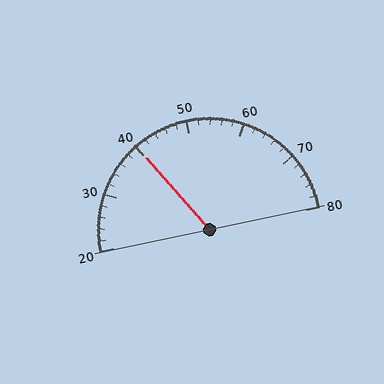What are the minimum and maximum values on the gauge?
The gauge ranges from 20 to 80.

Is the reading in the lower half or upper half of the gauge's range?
The reading is in the lower half of the range (20 to 80).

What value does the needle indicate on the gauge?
The needle indicates approximately 40.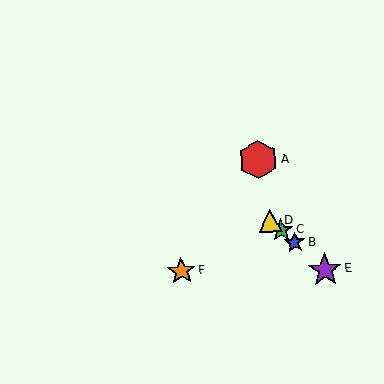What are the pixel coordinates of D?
Object D is at (270, 220).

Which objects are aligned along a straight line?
Objects B, C, D, E are aligned along a straight line.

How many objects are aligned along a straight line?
4 objects (B, C, D, E) are aligned along a straight line.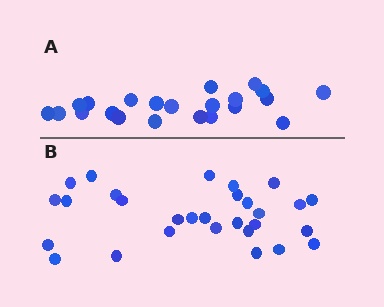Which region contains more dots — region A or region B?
Region B (the bottom region) has more dots.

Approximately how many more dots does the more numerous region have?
Region B has roughly 8 or so more dots than region A.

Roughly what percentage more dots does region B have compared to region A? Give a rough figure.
About 30% more.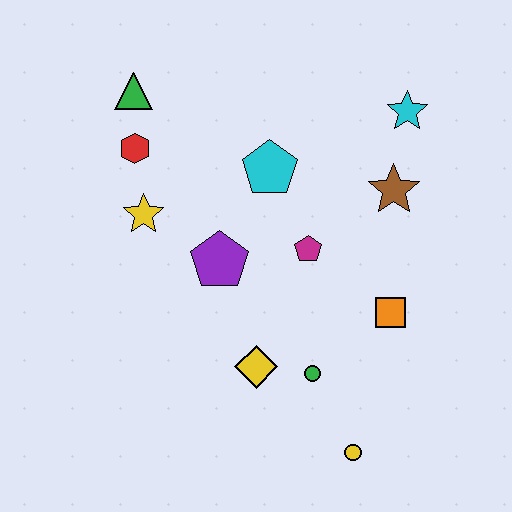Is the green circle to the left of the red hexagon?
No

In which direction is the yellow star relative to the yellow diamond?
The yellow star is above the yellow diamond.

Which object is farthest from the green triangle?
The yellow circle is farthest from the green triangle.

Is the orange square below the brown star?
Yes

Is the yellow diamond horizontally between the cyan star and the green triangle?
Yes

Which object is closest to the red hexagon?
The green triangle is closest to the red hexagon.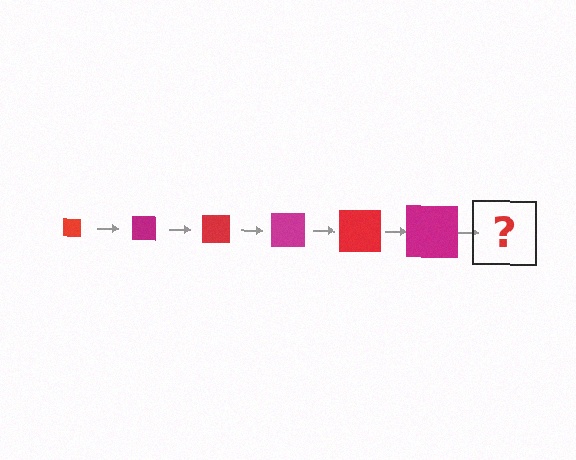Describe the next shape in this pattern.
It should be a red square, larger than the previous one.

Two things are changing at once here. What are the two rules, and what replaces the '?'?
The two rules are that the square grows larger each step and the color cycles through red and magenta. The '?' should be a red square, larger than the previous one.